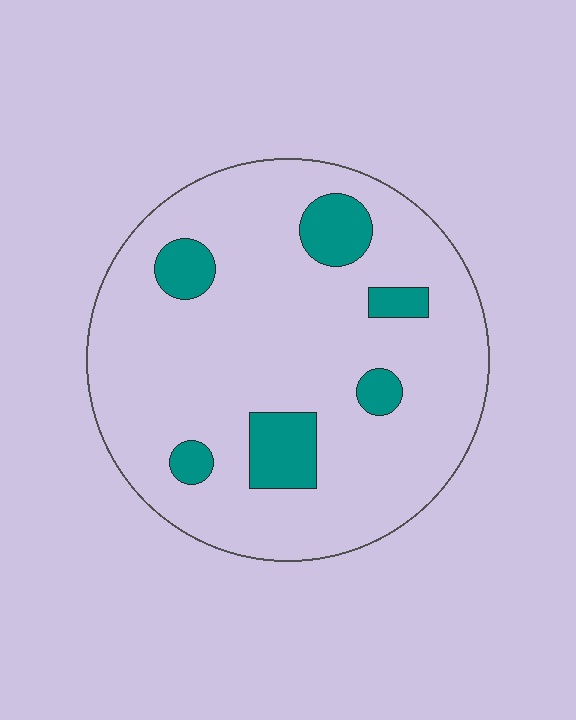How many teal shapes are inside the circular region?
6.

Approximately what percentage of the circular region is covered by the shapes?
Approximately 15%.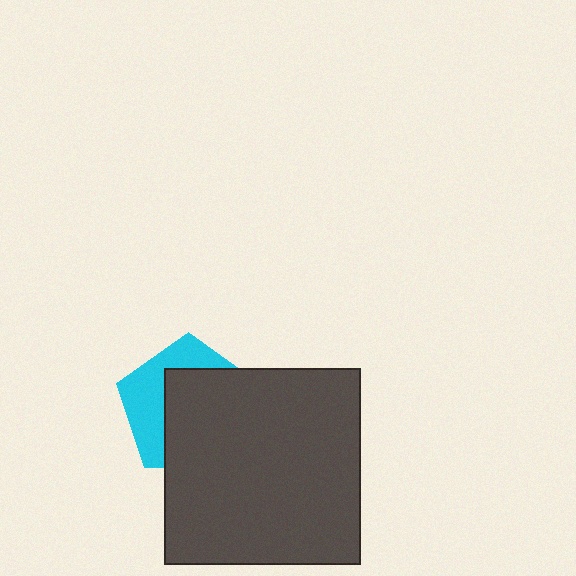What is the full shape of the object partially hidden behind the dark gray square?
The partially hidden object is a cyan pentagon.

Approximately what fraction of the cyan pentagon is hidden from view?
Roughly 62% of the cyan pentagon is hidden behind the dark gray square.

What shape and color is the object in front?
The object in front is a dark gray square.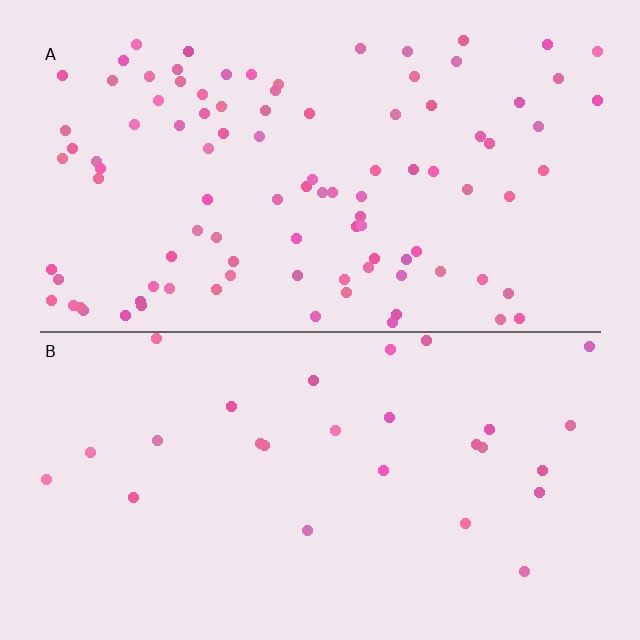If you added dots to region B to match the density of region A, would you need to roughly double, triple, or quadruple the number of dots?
Approximately quadruple.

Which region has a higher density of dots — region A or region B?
A (the top).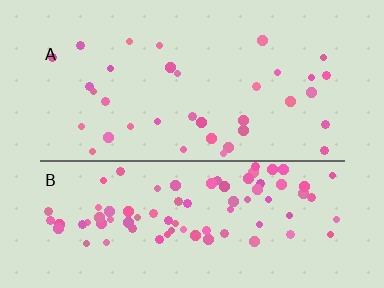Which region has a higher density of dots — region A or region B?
B (the bottom).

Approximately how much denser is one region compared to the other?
Approximately 2.6× — region B over region A.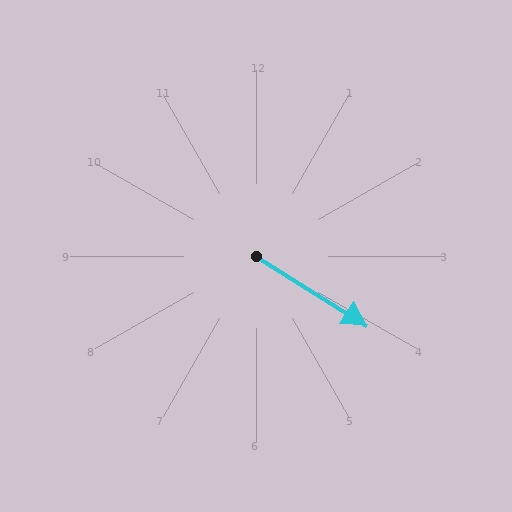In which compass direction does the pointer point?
Southeast.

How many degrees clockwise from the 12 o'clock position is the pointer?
Approximately 122 degrees.